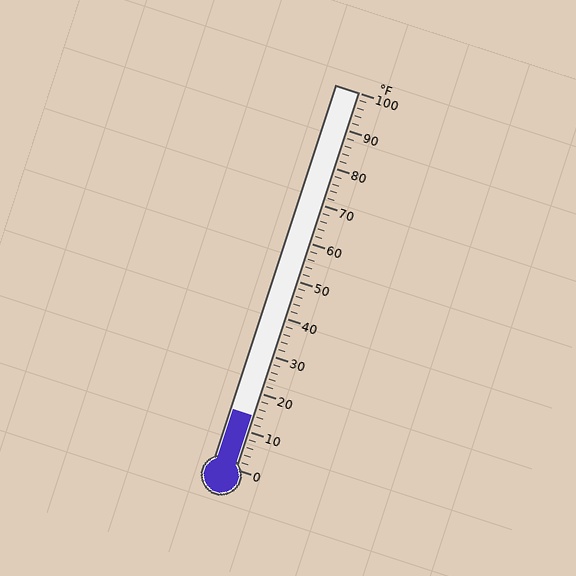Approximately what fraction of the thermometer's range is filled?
The thermometer is filled to approximately 15% of its range.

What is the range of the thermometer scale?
The thermometer scale ranges from 0°F to 100°F.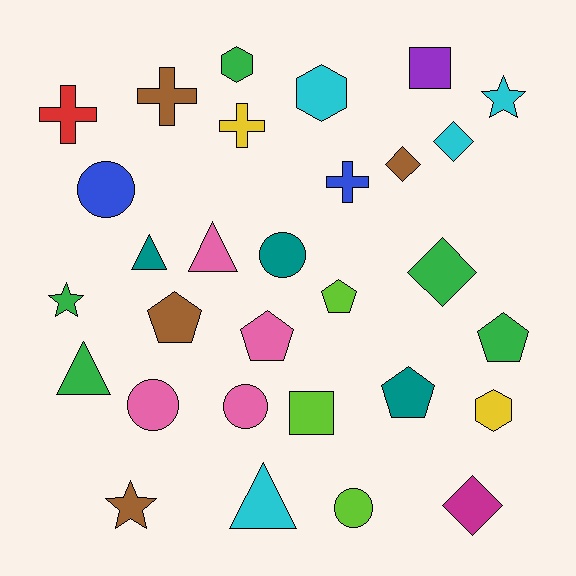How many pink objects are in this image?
There are 4 pink objects.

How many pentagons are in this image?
There are 5 pentagons.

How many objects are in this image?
There are 30 objects.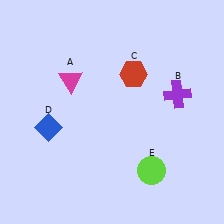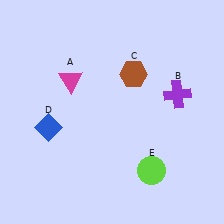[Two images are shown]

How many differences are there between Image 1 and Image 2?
There is 1 difference between the two images.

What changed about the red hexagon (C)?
In Image 1, C is red. In Image 2, it changed to brown.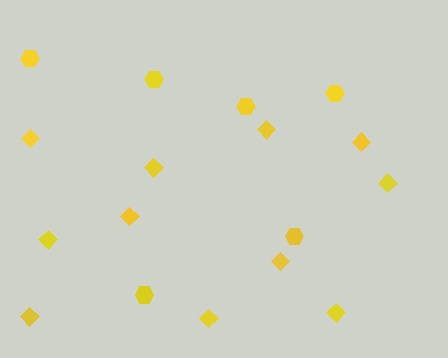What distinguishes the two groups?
There are 2 groups: one group of diamonds (11) and one group of hexagons (6).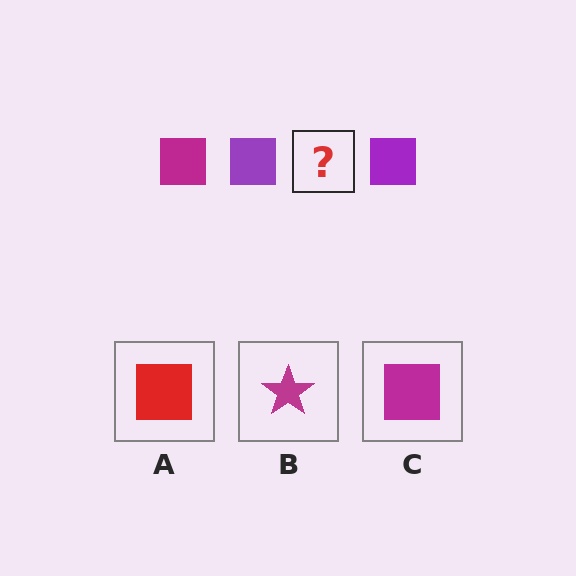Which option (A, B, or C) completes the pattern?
C.